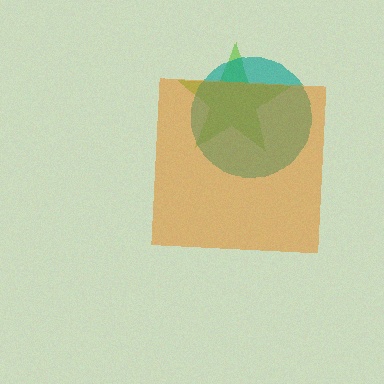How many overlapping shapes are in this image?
There are 3 overlapping shapes in the image.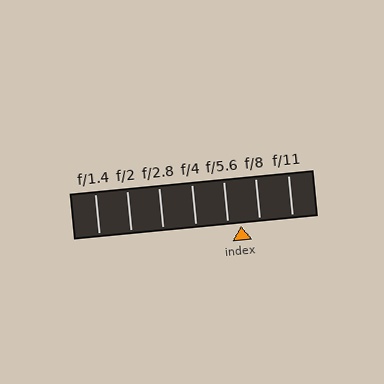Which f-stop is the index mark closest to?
The index mark is closest to f/5.6.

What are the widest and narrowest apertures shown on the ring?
The widest aperture shown is f/1.4 and the narrowest is f/11.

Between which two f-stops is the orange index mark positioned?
The index mark is between f/5.6 and f/8.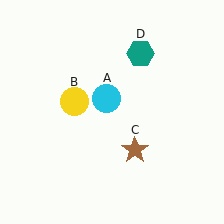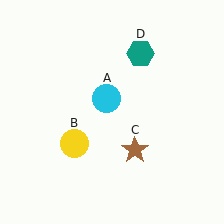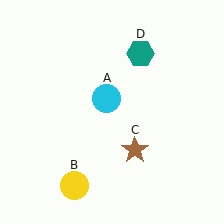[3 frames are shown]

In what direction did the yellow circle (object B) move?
The yellow circle (object B) moved down.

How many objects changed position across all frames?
1 object changed position: yellow circle (object B).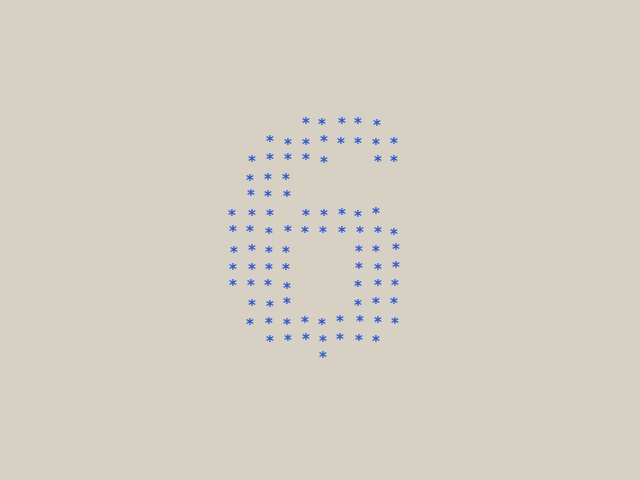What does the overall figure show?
The overall figure shows the digit 6.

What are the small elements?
The small elements are asterisks.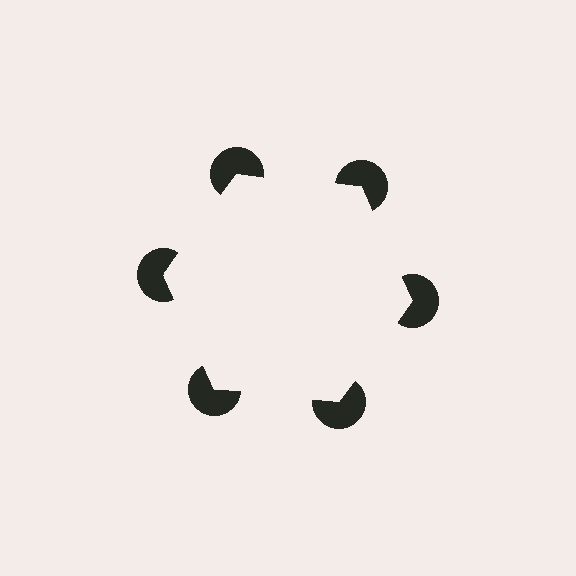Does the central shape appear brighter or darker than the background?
It typically appears slightly brighter than the background, even though no actual brightness change is drawn.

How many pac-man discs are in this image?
There are 6 — one at each vertex of the illusory hexagon.